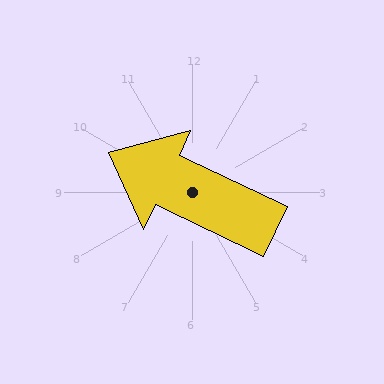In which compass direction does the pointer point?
Northwest.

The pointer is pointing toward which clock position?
Roughly 10 o'clock.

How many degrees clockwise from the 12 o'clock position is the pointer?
Approximately 296 degrees.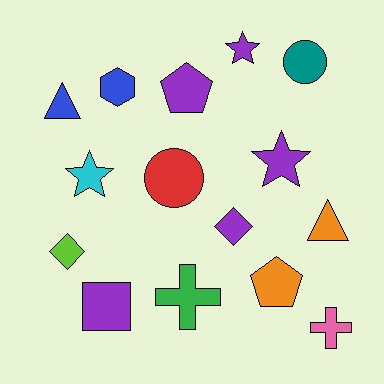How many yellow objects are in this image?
There are no yellow objects.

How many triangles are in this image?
There are 2 triangles.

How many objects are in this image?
There are 15 objects.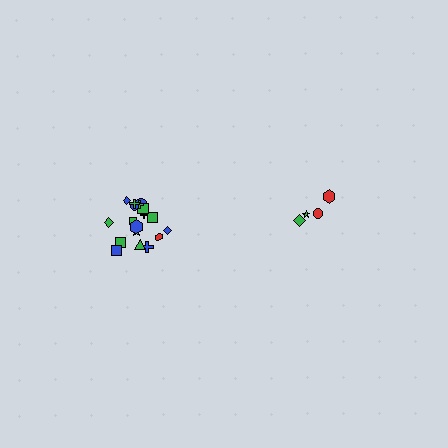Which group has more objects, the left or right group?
The left group.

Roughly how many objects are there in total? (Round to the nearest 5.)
Roughly 20 objects in total.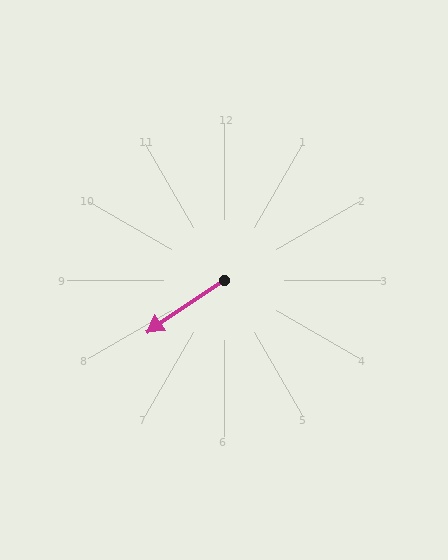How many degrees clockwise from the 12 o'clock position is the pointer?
Approximately 236 degrees.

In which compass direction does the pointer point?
Southwest.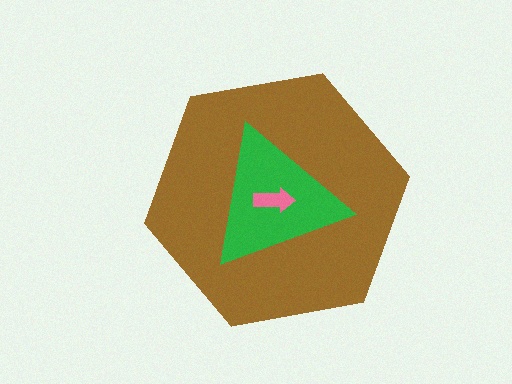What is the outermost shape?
The brown hexagon.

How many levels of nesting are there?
3.